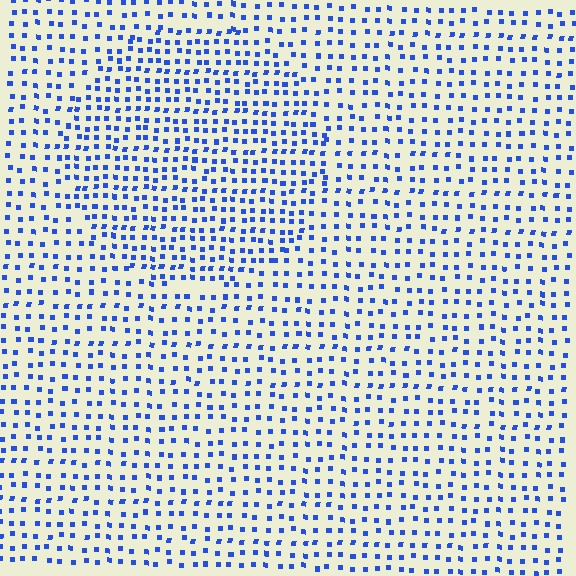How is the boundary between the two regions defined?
The boundary is defined by a change in element density (approximately 1.5x ratio). All elements are the same color, size, and shape.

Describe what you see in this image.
The image contains small blue elements arranged at two different densities. A circle-shaped region is visible where the elements are more densely packed than the surrounding area.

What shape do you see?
I see a circle.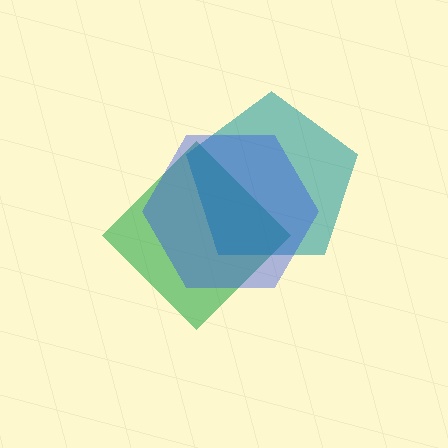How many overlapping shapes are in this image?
There are 3 overlapping shapes in the image.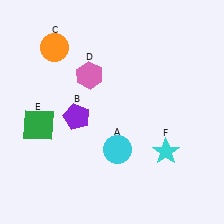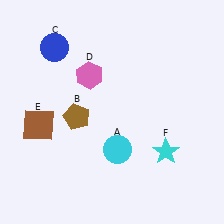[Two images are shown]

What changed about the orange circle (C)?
In Image 1, C is orange. In Image 2, it changed to blue.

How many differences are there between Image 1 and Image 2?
There are 3 differences between the two images.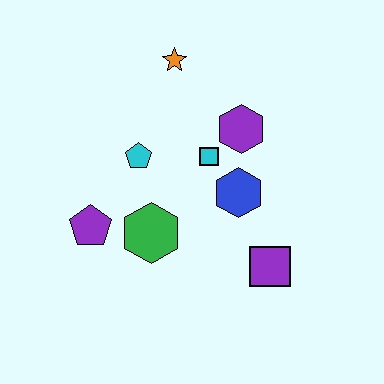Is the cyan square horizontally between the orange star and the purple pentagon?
No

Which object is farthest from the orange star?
The purple square is farthest from the orange star.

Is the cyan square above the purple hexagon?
No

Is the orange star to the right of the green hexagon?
Yes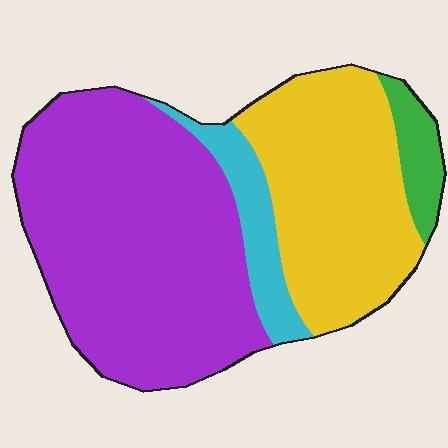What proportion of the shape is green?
Green takes up less than a quarter of the shape.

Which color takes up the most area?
Purple, at roughly 55%.